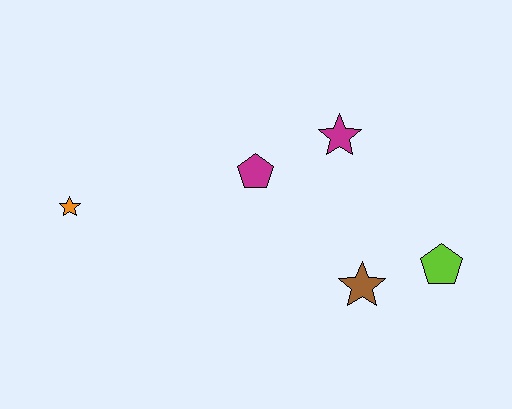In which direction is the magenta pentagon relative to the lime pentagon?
The magenta pentagon is to the left of the lime pentagon.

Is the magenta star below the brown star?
No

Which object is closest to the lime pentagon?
The brown star is closest to the lime pentagon.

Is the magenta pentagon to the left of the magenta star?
Yes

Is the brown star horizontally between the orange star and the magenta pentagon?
No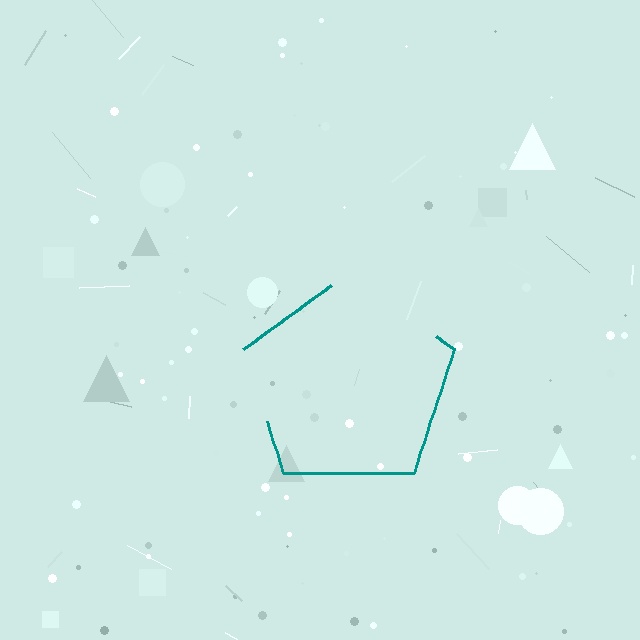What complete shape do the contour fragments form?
The contour fragments form a pentagon.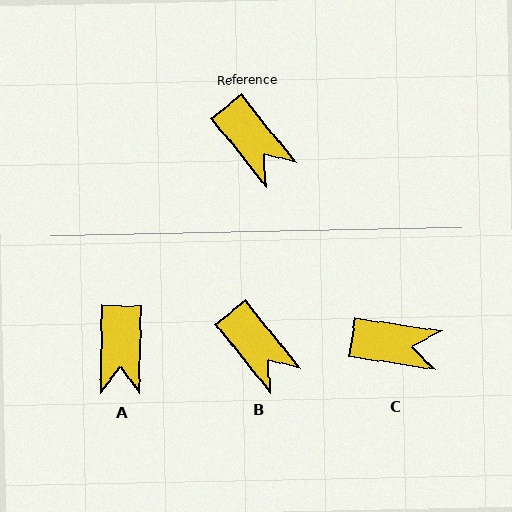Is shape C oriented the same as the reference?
No, it is off by about 42 degrees.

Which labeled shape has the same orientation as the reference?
B.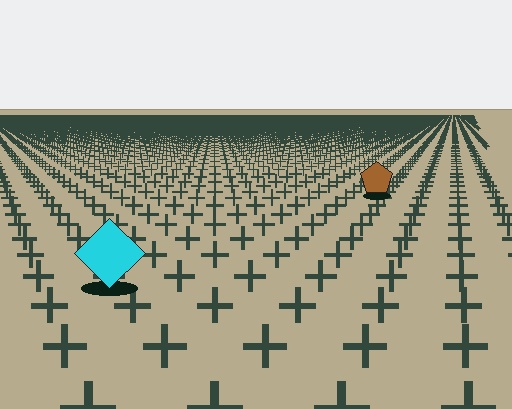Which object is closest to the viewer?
The cyan diamond is closest. The texture marks near it are larger and more spread out.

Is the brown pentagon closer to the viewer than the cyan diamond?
No. The cyan diamond is closer — you can tell from the texture gradient: the ground texture is coarser near it.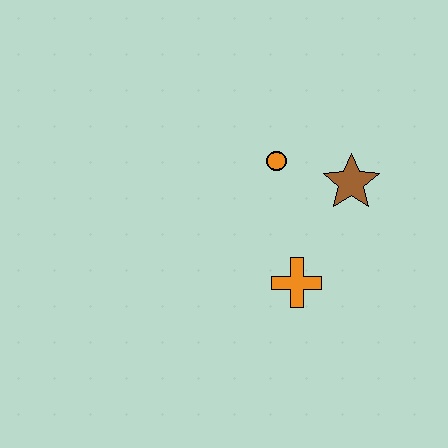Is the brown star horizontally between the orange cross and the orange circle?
No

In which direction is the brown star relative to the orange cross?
The brown star is above the orange cross.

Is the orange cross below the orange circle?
Yes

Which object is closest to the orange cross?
The brown star is closest to the orange cross.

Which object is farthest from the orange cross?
The orange circle is farthest from the orange cross.